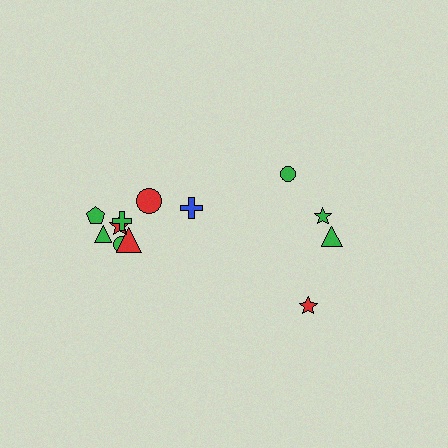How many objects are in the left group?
There are 8 objects.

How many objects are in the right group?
There are 4 objects.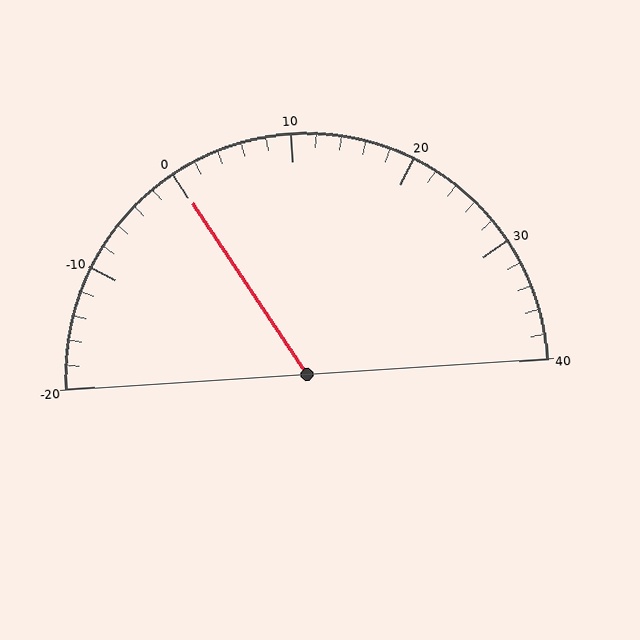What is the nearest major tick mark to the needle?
The nearest major tick mark is 0.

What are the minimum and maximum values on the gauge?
The gauge ranges from -20 to 40.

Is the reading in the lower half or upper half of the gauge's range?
The reading is in the lower half of the range (-20 to 40).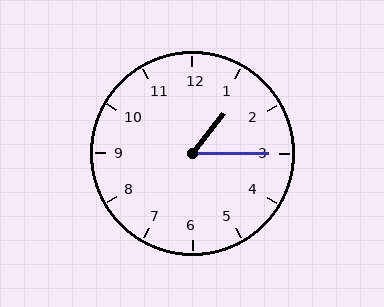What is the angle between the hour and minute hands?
Approximately 52 degrees.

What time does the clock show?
1:15.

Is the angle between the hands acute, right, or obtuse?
It is acute.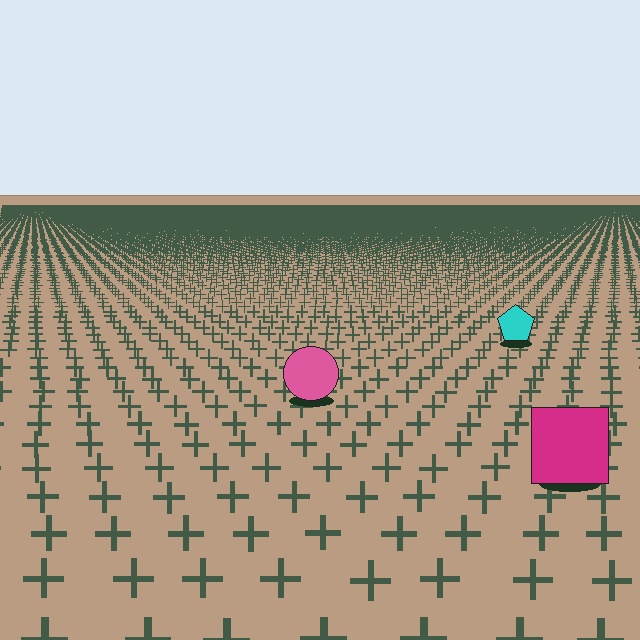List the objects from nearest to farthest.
From nearest to farthest: the magenta square, the pink circle, the cyan pentagon.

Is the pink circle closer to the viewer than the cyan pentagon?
Yes. The pink circle is closer — you can tell from the texture gradient: the ground texture is coarser near it.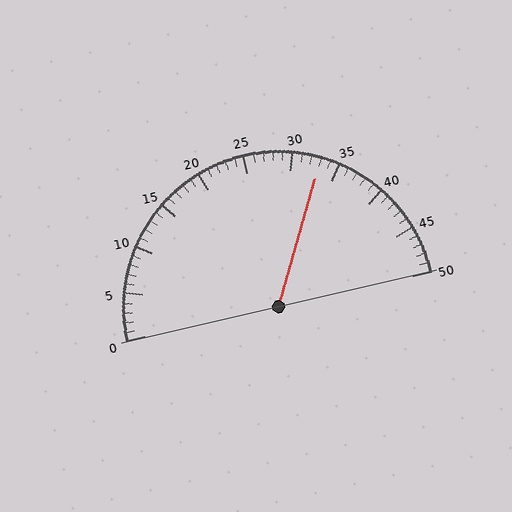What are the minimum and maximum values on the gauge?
The gauge ranges from 0 to 50.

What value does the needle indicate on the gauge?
The needle indicates approximately 33.